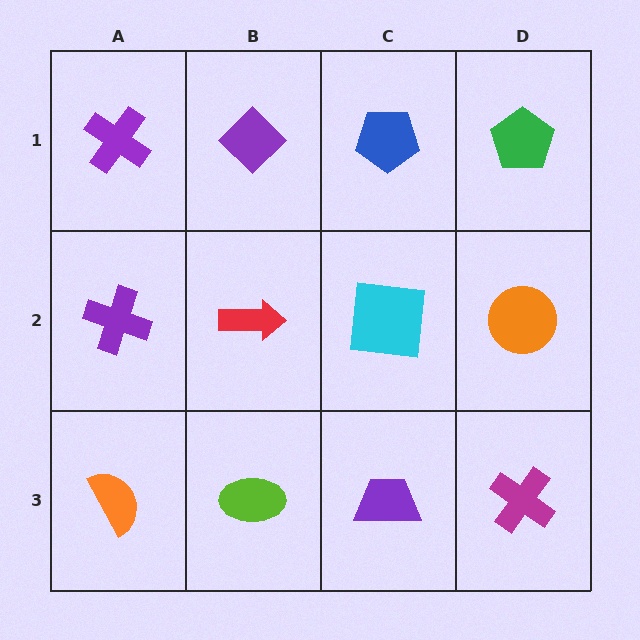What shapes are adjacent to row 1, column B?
A red arrow (row 2, column B), a purple cross (row 1, column A), a blue pentagon (row 1, column C).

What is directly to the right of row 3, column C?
A magenta cross.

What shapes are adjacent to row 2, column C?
A blue pentagon (row 1, column C), a purple trapezoid (row 3, column C), a red arrow (row 2, column B), an orange circle (row 2, column D).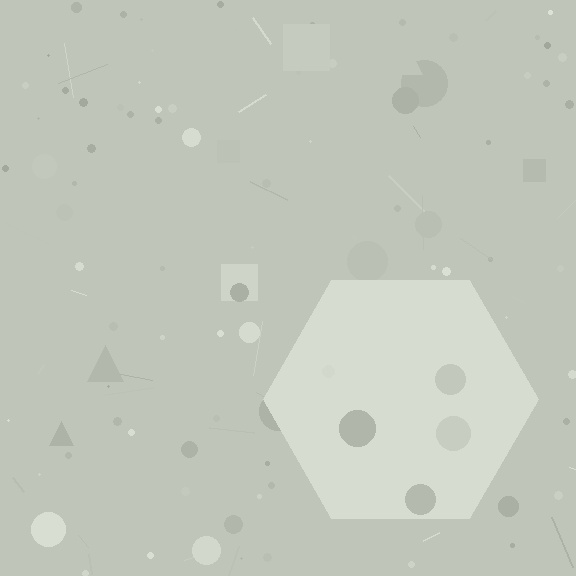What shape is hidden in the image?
A hexagon is hidden in the image.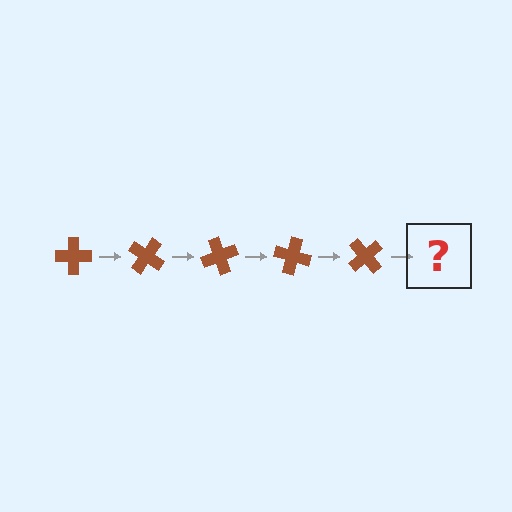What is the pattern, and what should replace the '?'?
The pattern is that the cross rotates 35 degrees each step. The '?' should be a brown cross rotated 175 degrees.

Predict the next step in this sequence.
The next step is a brown cross rotated 175 degrees.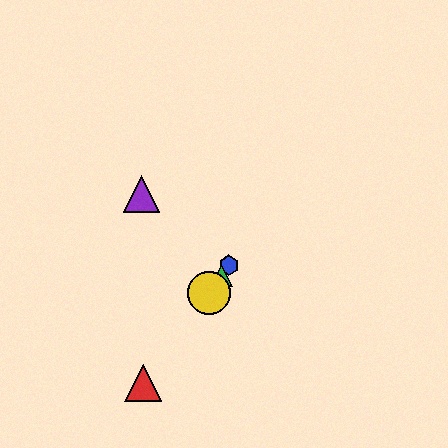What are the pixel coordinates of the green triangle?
The green triangle is at (221, 276).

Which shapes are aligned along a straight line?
The red triangle, the blue hexagon, the green triangle, the yellow circle are aligned along a straight line.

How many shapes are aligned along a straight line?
4 shapes (the red triangle, the blue hexagon, the green triangle, the yellow circle) are aligned along a straight line.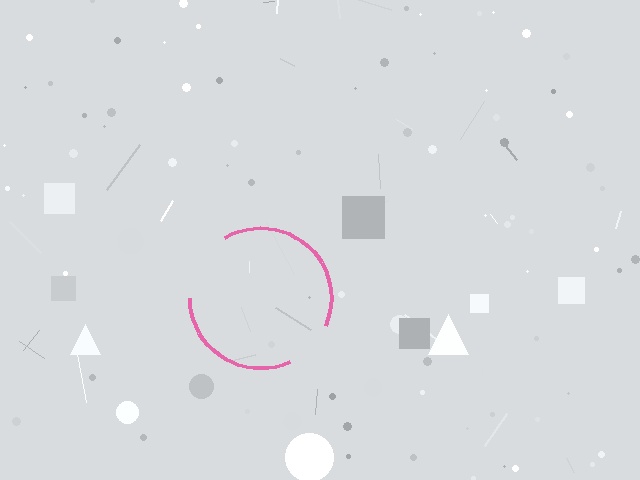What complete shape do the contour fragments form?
The contour fragments form a circle.